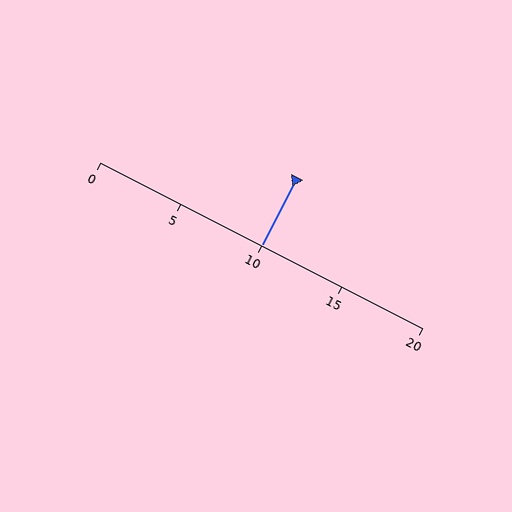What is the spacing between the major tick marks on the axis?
The major ticks are spaced 5 apart.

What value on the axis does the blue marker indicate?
The marker indicates approximately 10.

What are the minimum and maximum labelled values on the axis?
The axis runs from 0 to 20.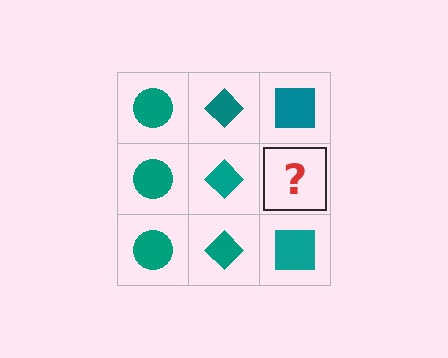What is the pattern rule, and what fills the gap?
The rule is that each column has a consistent shape. The gap should be filled with a teal square.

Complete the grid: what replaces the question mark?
The question mark should be replaced with a teal square.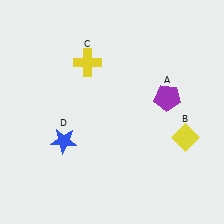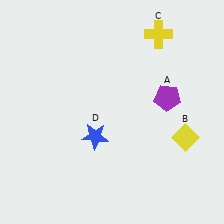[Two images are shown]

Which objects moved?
The objects that moved are: the yellow cross (C), the blue star (D).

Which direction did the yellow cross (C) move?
The yellow cross (C) moved right.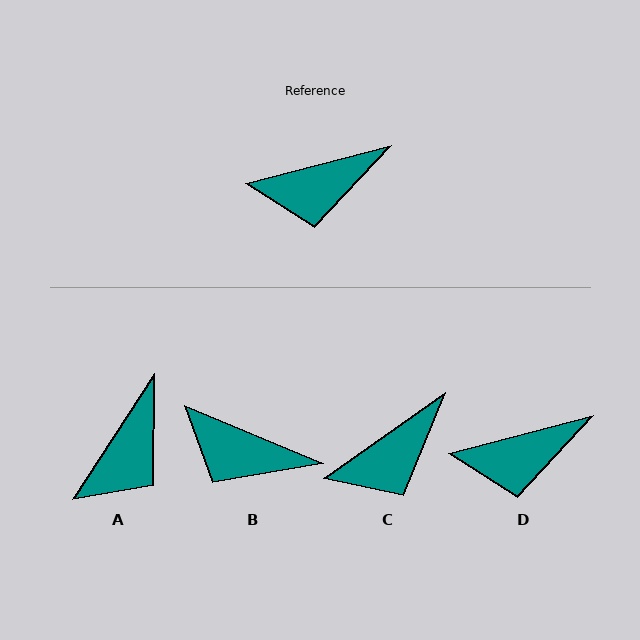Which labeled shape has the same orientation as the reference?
D.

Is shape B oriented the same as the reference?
No, it is off by about 37 degrees.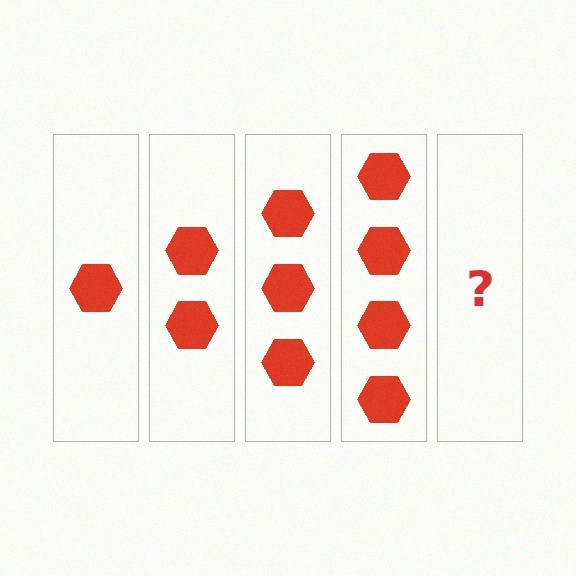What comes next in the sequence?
The next element should be 5 hexagons.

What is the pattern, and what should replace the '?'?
The pattern is that each step adds one more hexagon. The '?' should be 5 hexagons.